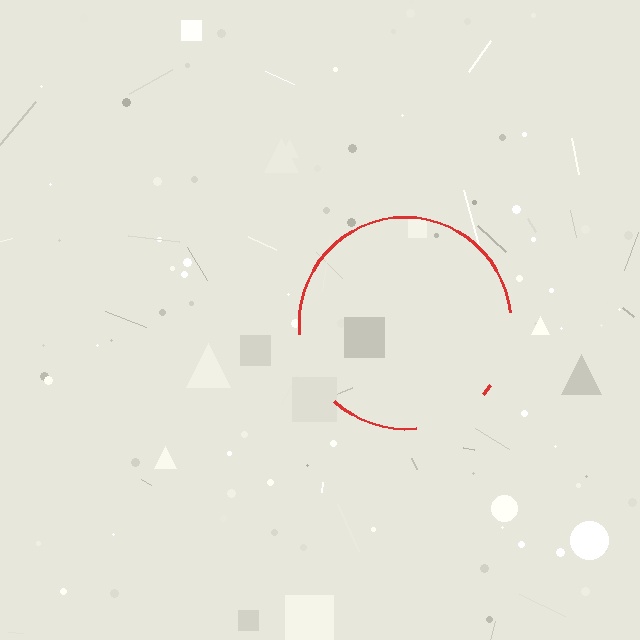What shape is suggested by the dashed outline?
The dashed outline suggests a circle.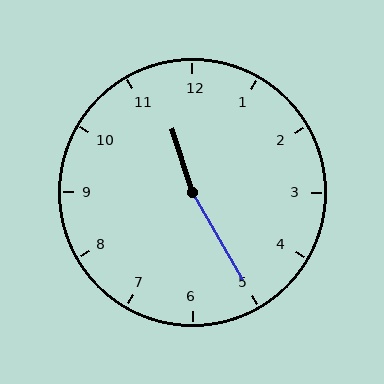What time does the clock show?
11:25.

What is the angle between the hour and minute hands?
Approximately 168 degrees.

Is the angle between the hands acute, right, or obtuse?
It is obtuse.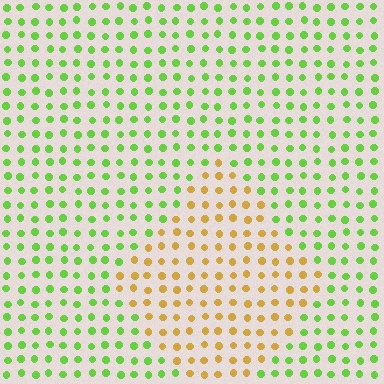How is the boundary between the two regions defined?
The boundary is defined purely by a slight shift in hue (about 63 degrees). Spacing, size, and orientation are identical on both sides.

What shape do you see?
I see a diamond.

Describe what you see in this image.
The image is filled with small lime elements in a uniform arrangement. A diamond-shaped region is visible where the elements are tinted to a slightly different hue, forming a subtle color boundary.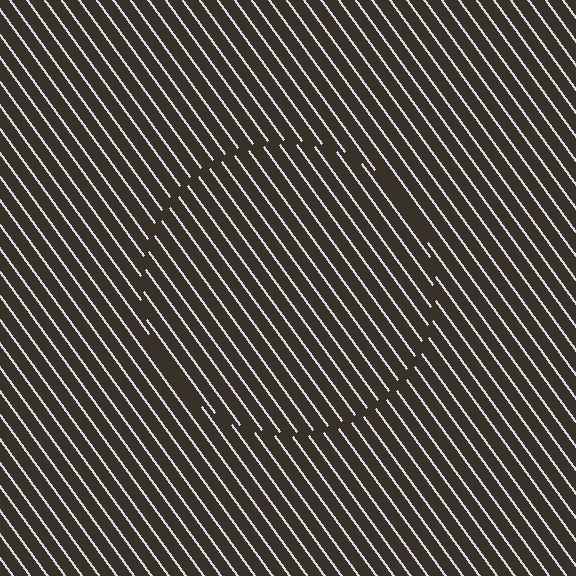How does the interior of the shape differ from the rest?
The interior of the shape contains the same grating, shifted by half a period — the contour is defined by the phase discontinuity where line-ends from the inner and outer gratings abut.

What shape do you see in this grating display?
An illusory circle. The interior of the shape contains the same grating, shifted by half a period — the contour is defined by the phase discontinuity where line-ends from the inner and outer gratings abut.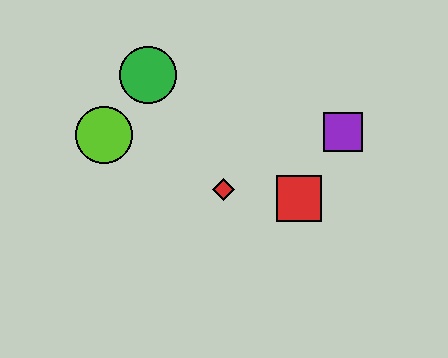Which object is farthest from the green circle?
The purple square is farthest from the green circle.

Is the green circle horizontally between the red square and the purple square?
No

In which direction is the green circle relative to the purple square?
The green circle is to the left of the purple square.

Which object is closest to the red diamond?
The red square is closest to the red diamond.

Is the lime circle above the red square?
Yes